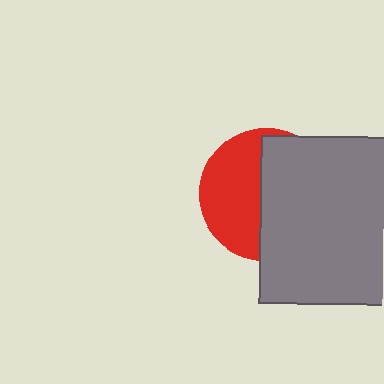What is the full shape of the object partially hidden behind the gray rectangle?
The partially hidden object is a red circle.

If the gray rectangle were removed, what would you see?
You would see the complete red circle.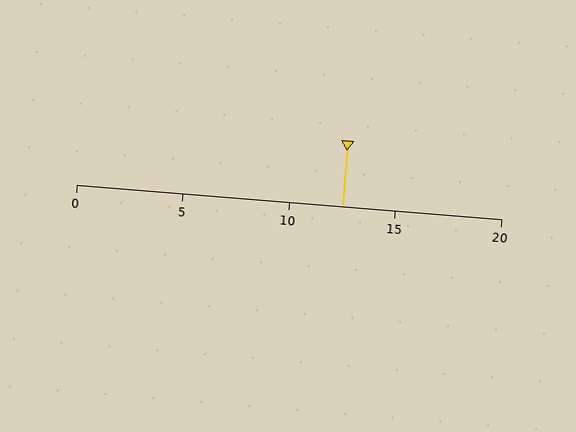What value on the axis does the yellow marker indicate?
The marker indicates approximately 12.5.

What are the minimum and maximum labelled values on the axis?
The axis runs from 0 to 20.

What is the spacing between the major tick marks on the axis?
The major ticks are spaced 5 apart.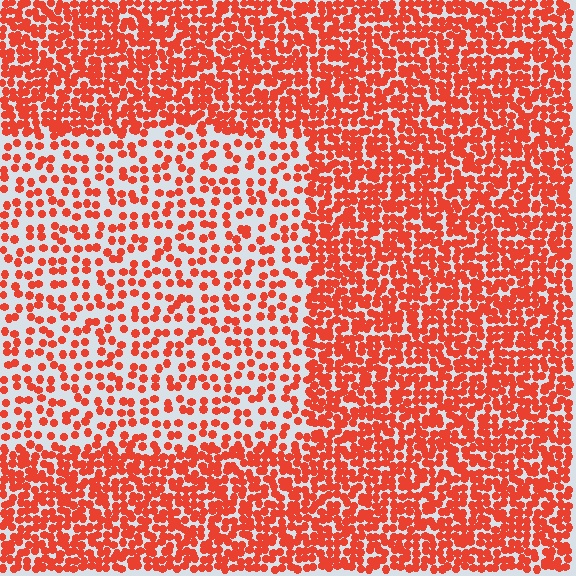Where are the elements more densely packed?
The elements are more densely packed outside the rectangle boundary.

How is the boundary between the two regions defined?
The boundary is defined by a change in element density (approximately 2.1x ratio). All elements are the same color, size, and shape.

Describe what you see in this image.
The image contains small red elements arranged at two different densities. A rectangle-shaped region is visible where the elements are less densely packed than the surrounding area.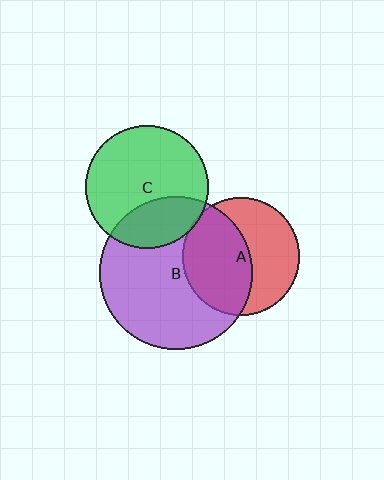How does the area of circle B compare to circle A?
Approximately 1.7 times.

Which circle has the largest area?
Circle B (purple).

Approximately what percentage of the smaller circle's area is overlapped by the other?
Approximately 50%.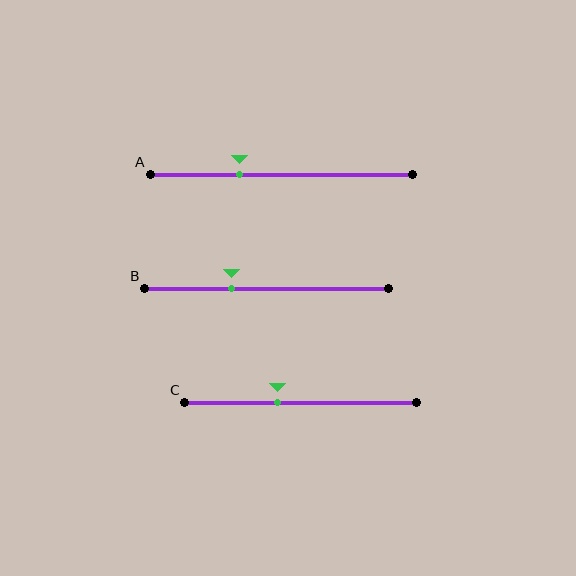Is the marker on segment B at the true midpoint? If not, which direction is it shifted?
No, the marker on segment B is shifted to the left by about 14% of the segment length.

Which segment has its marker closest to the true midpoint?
Segment C has its marker closest to the true midpoint.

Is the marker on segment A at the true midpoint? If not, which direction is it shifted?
No, the marker on segment A is shifted to the left by about 16% of the segment length.